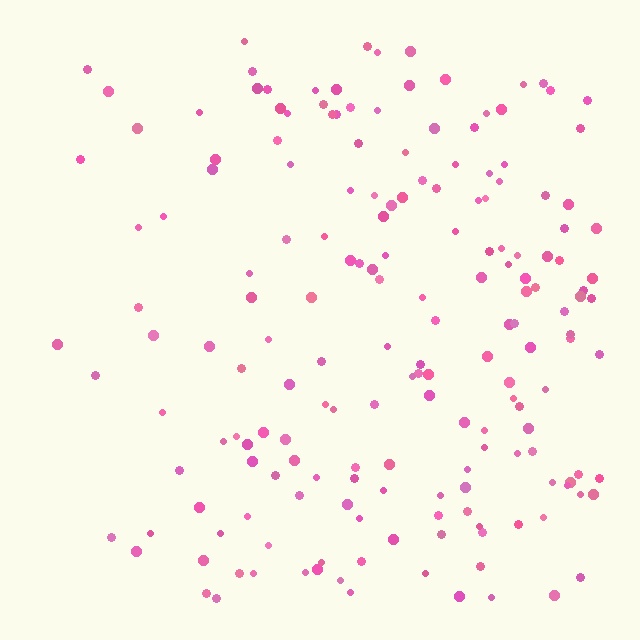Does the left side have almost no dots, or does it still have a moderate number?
Still a moderate number, just noticeably fewer than the right.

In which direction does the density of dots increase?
From left to right, with the right side densest.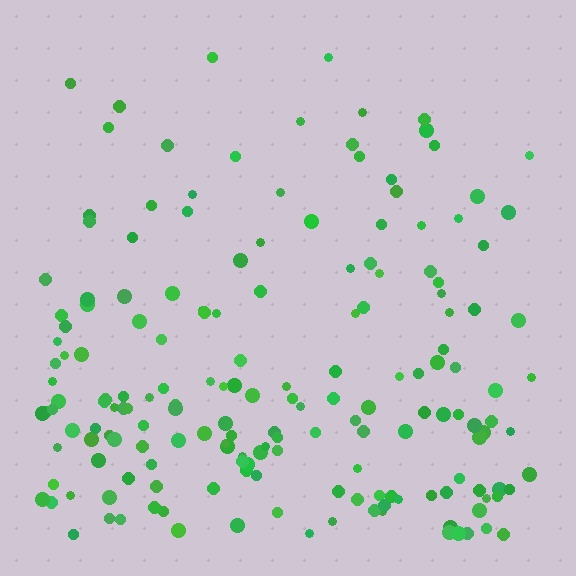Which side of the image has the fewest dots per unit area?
The top.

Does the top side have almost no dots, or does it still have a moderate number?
Still a moderate number, just noticeably fewer than the bottom.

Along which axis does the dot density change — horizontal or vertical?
Vertical.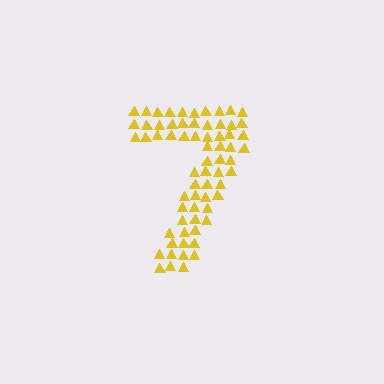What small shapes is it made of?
It is made of small triangles.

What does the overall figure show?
The overall figure shows the digit 7.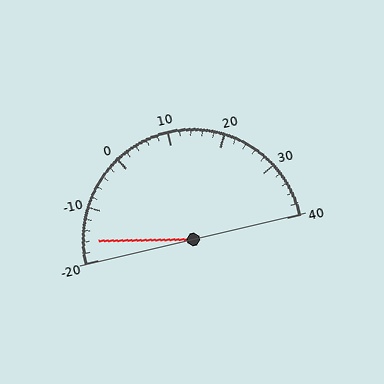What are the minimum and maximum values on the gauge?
The gauge ranges from -20 to 40.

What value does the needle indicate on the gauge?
The needle indicates approximately -16.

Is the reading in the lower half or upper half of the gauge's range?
The reading is in the lower half of the range (-20 to 40).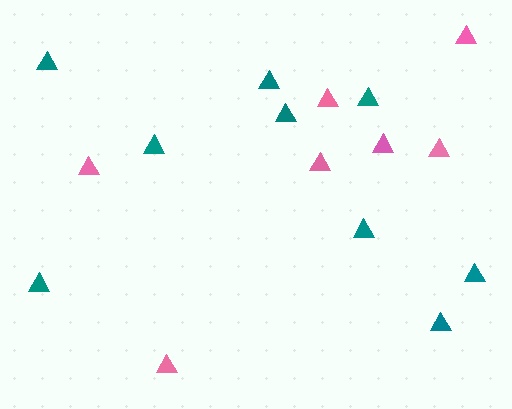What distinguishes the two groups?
There are 2 groups: one group of pink triangles (7) and one group of teal triangles (9).